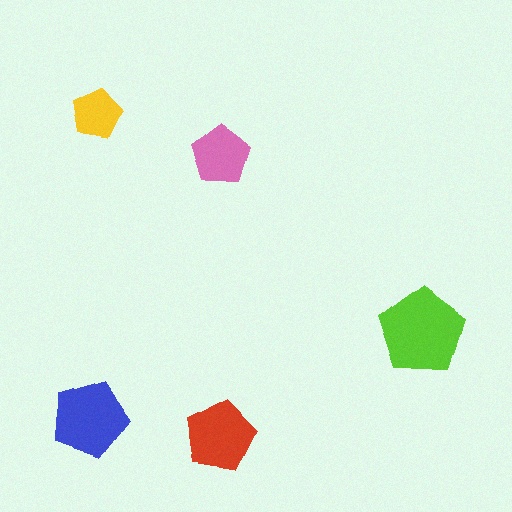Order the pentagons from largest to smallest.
the lime one, the blue one, the red one, the pink one, the yellow one.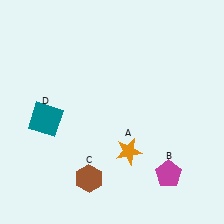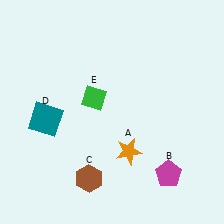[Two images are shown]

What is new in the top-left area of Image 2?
A green diamond (E) was added in the top-left area of Image 2.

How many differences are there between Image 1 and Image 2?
There is 1 difference between the two images.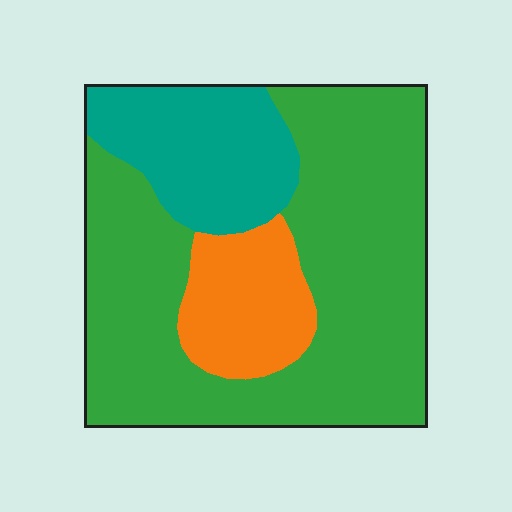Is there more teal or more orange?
Teal.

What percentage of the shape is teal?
Teal covers roughly 20% of the shape.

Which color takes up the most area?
Green, at roughly 65%.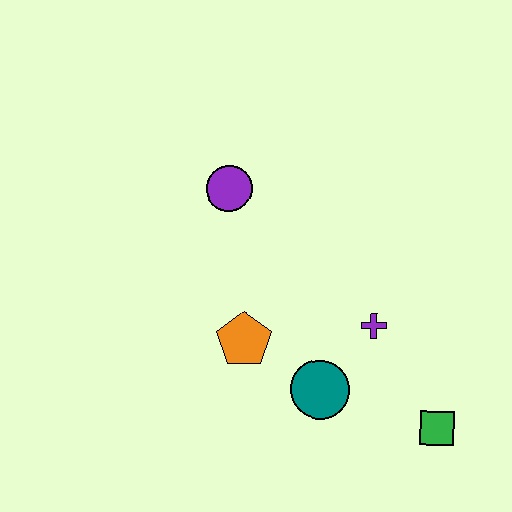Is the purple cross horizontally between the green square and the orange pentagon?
Yes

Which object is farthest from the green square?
The purple circle is farthest from the green square.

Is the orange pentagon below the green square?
No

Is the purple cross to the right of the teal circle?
Yes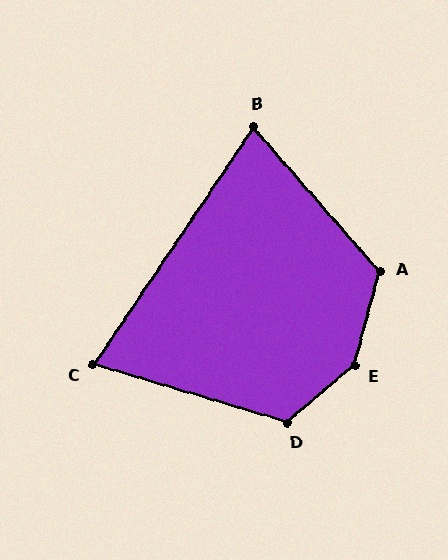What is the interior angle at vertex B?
Approximately 75 degrees (acute).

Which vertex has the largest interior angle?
E, at approximately 145 degrees.